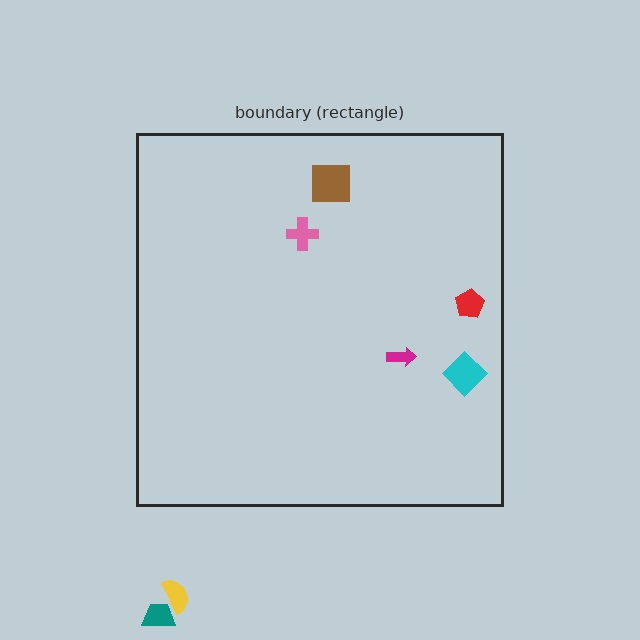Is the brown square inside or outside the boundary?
Inside.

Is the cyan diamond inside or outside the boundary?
Inside.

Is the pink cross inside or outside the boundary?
Inside.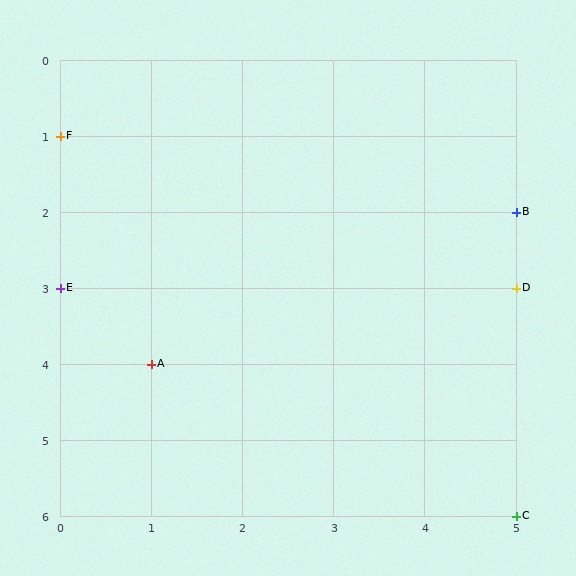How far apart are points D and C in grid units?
Points D and C are 3 rows apart.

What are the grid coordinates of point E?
Point E is at grid coordinates (0, 3).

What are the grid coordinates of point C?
Point C is at grid coordinates (5, 6).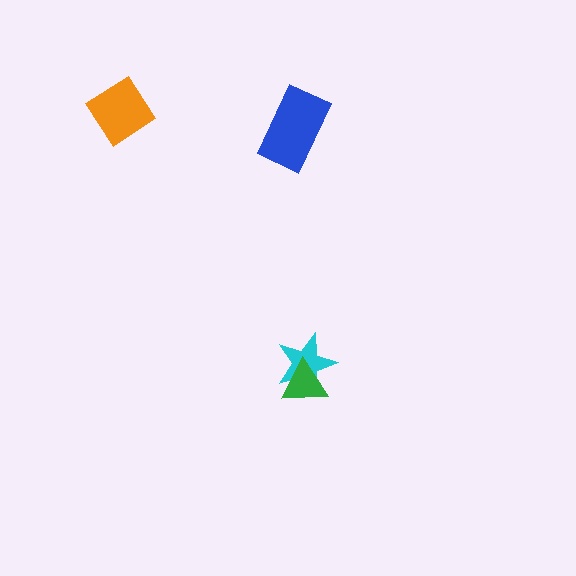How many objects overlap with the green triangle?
1 object overlaps with the green triangle.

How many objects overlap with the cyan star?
1 object overlaps with the cyan star.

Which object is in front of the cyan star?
The green triangle is in front of the cyan star.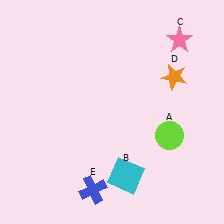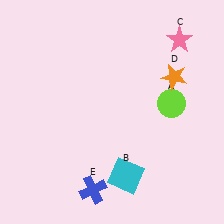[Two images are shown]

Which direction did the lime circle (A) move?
The lime circle (A) moved up.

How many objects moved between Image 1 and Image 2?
1 object moved between the two images.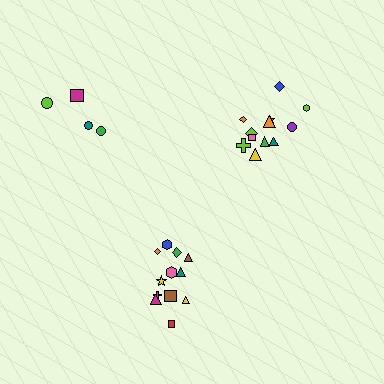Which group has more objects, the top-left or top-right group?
The top-right group.